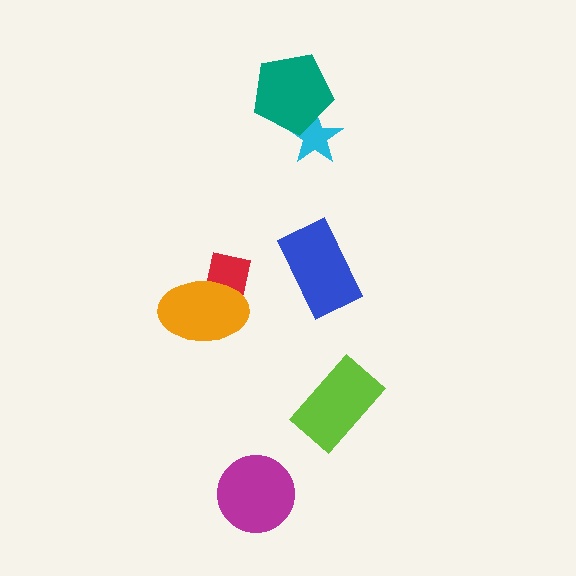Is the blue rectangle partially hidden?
No, no other shape covers it.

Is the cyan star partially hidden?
Yes, it is partially covered by another shape.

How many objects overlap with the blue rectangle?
0 objects overlap with the blue rectangle.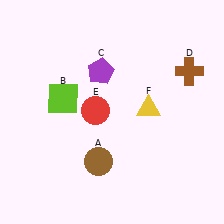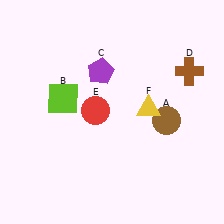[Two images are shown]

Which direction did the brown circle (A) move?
The brown circle (A) moved right.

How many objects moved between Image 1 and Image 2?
1 object moved between the two images.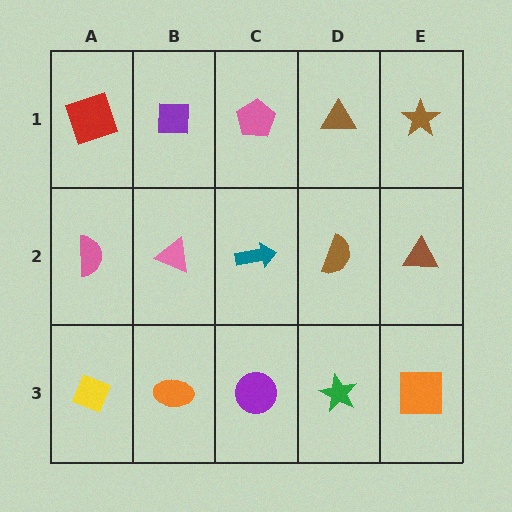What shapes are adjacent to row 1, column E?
A brown triangle (row 2, column E), a brown triangle (row 1, column D).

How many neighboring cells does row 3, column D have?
3.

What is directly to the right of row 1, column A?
A purple square.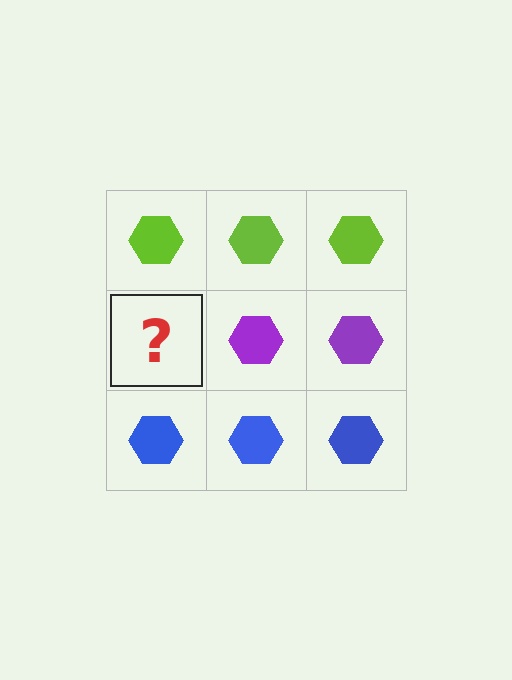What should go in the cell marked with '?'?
The missing cell should contain a purple hexagon.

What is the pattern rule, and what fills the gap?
The rule is that each row has a consistent color. The gap should be filled with a purple hexagon.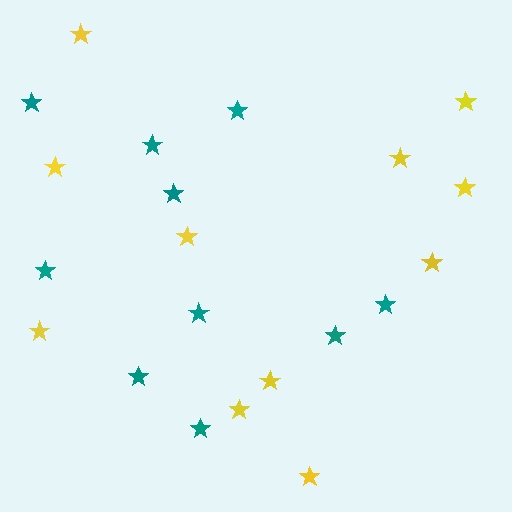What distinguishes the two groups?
There are 2 groups: one group of yellow stars (11) and one group of teal stars (10).